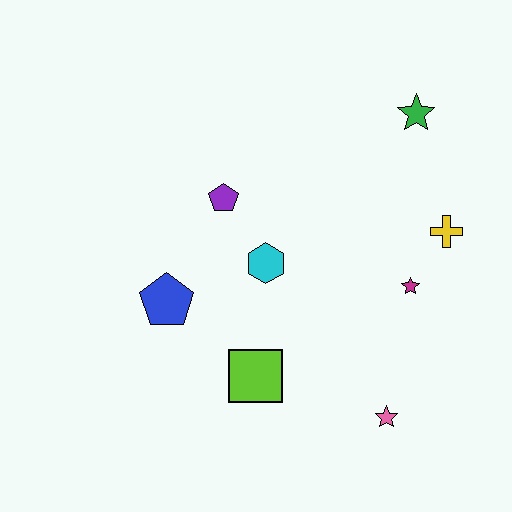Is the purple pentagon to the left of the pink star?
Yes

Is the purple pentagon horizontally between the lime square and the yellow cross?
No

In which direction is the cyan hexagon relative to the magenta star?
The cyan hexagon is to the left of the magenta star.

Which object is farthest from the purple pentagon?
The pink star is farthest from the purple pentagon.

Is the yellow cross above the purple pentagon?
No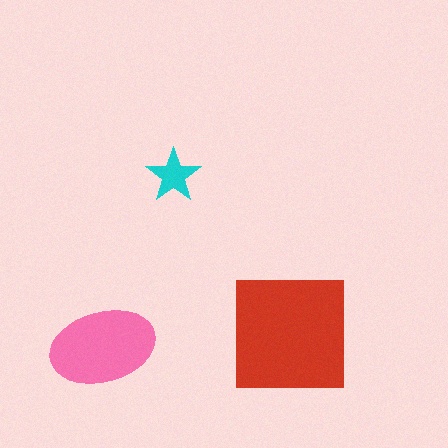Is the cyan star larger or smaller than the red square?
Smaller.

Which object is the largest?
The red square.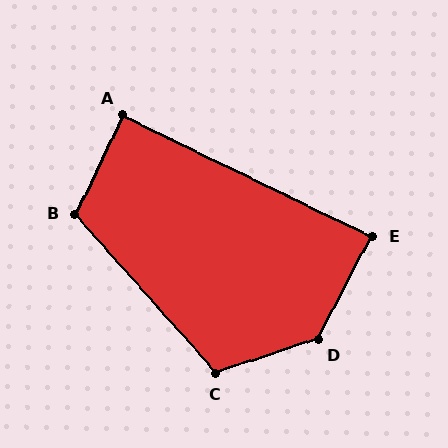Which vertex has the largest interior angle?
D, at approximately 136 degrees.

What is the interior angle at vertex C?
Approximately 114 degrees (obtuse).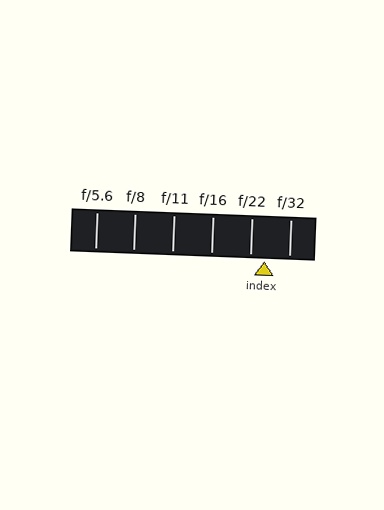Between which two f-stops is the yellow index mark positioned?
The index mark is between f/22 and f/32.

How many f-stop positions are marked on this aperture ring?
There are 6 f-stop positions marked.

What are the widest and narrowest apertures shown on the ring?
The widest aperture shown is f/5.6 and the narrowest is f/32.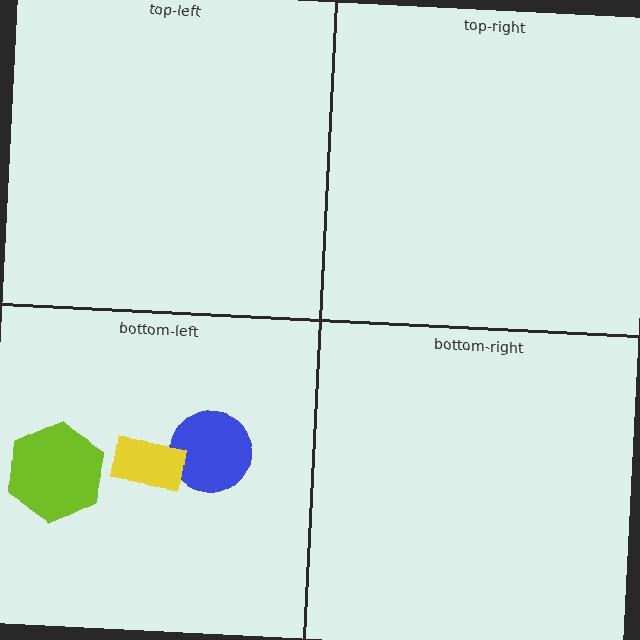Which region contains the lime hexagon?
The bottom-left region.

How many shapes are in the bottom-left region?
3.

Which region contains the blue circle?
The bottom-left region.